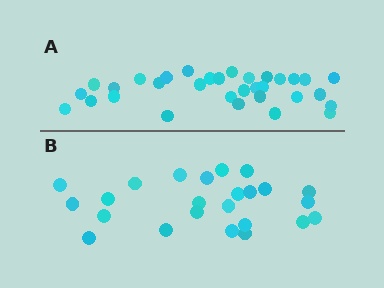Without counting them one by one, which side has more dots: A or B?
Region A (the top region) has more dots.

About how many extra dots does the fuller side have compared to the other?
Region A has roughly 8 or so more dots than region B.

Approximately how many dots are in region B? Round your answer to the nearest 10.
About 20 dots. (The exact count is 24, which rounds to 20.)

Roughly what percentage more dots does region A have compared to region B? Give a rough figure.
About 35% more.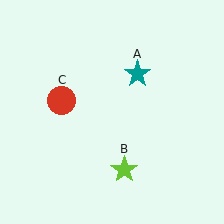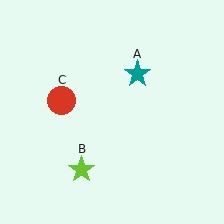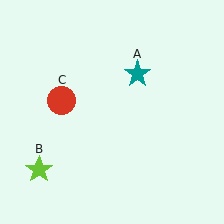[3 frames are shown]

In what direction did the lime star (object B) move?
The lime star (object B) moved left.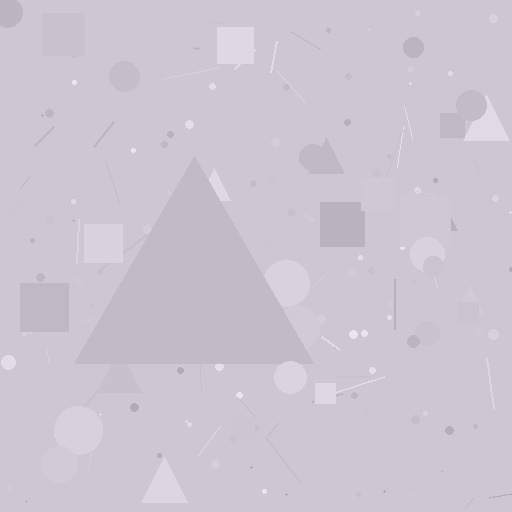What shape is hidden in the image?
A triangle is hidden in the image.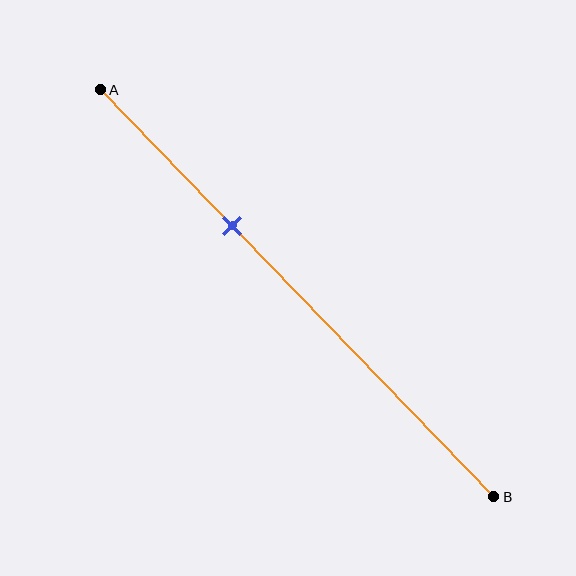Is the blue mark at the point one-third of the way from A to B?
Yes, the mark is approximately at the one-third point.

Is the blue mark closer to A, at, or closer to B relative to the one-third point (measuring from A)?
The blue mark is approximately at the one-third point of segment AB.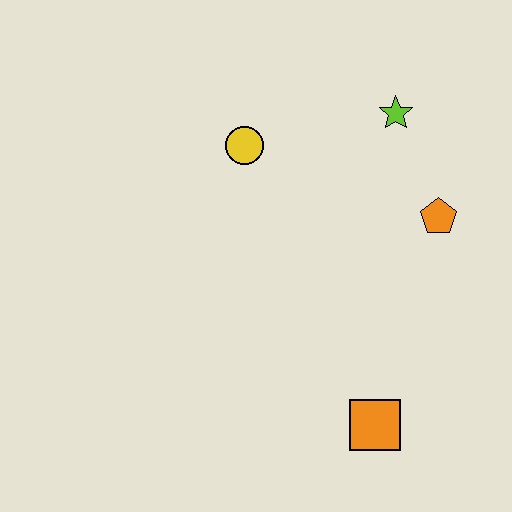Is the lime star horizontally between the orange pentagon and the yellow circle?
Yes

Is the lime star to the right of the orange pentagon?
No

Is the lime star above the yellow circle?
Yes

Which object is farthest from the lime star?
The orange square is farthest from the lime star.